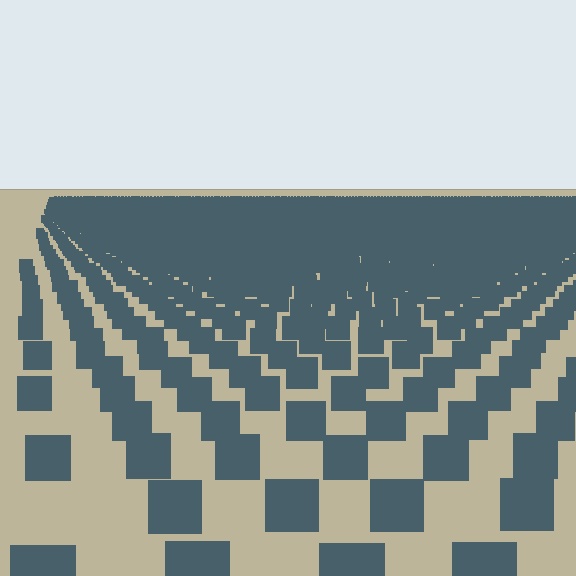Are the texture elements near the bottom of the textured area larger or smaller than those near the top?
Larger. Near the bottom, elements are closer to the viewer and appear at a bigger on-screen size.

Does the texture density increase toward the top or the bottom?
Density increases toward the top.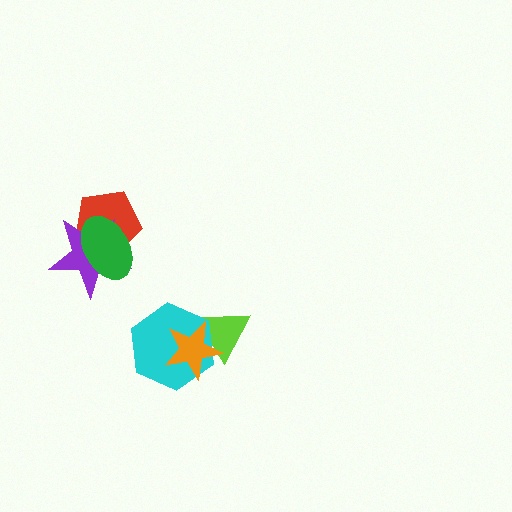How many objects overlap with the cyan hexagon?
2 objects overlap with the cyan hexagon.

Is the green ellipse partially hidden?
No, no other shape covers it.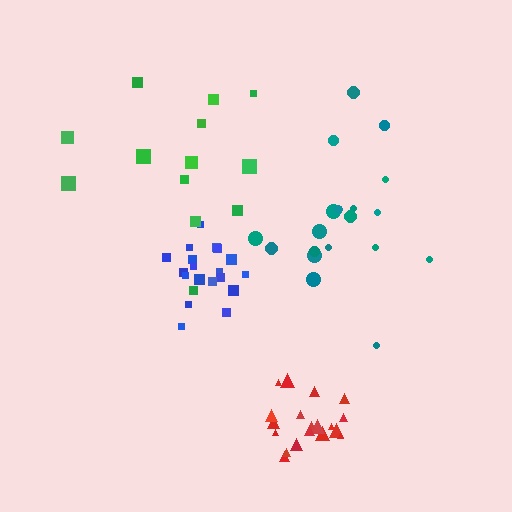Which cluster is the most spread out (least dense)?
Green.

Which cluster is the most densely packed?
Red.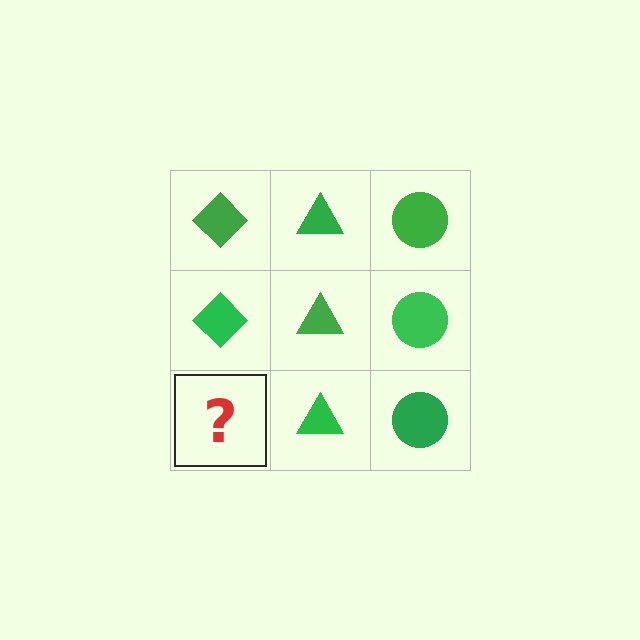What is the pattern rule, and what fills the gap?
The rule is that each column has a consistent shape. The gap should be filled with a green diamond.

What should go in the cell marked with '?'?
The missing cell should contain a green diamond.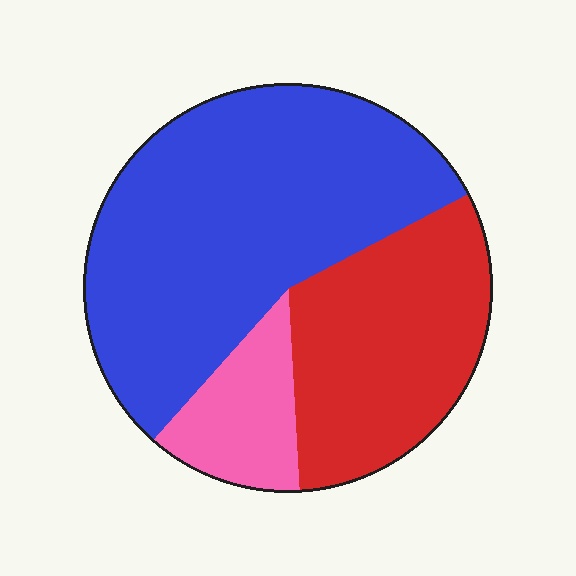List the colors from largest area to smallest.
From largest to smallest: blue, red, pink.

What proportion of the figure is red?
Red takes up between a quarter and a half of the figure.